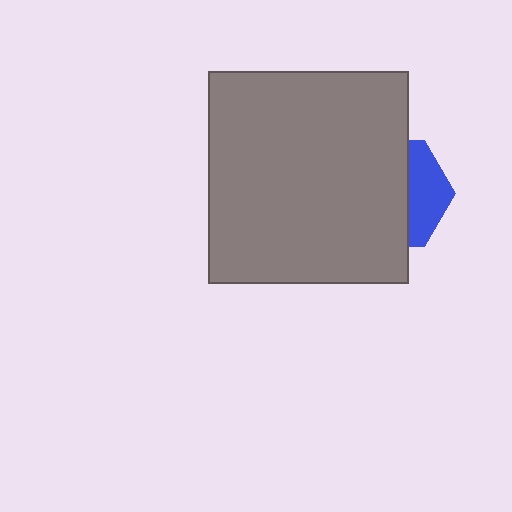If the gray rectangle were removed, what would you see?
You would see the complete blue hexagon.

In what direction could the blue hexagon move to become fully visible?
The blue hexagon could move right. That would shift it out from behind the gray rectangle entirely.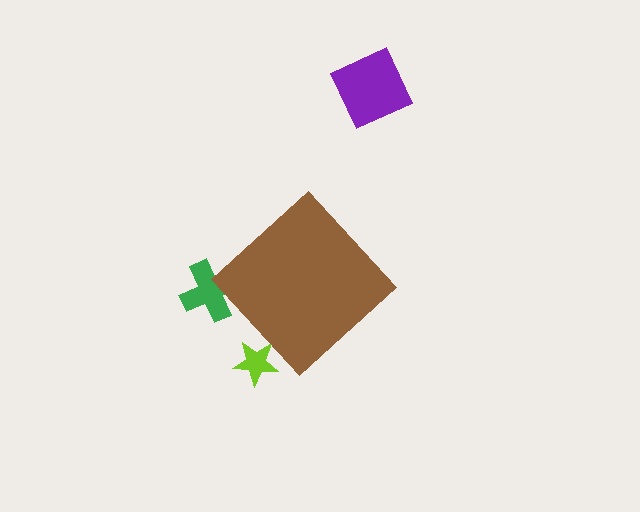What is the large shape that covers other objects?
A brown diamond.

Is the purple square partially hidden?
No, the purple square is fully visible.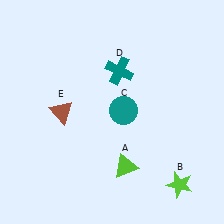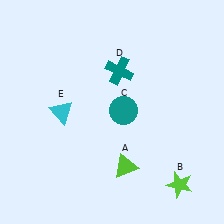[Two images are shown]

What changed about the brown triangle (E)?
In Image 1, E is brown. In Image 2, it changed to cyan.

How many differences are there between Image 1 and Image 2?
There is 1 difference between the two images.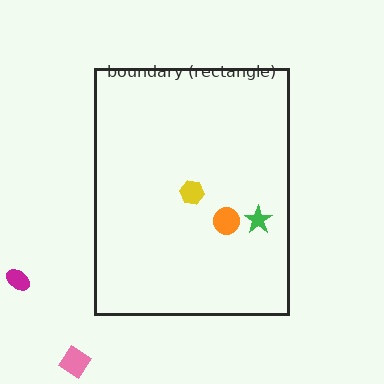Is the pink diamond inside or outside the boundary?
Outside.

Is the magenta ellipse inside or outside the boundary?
Outside.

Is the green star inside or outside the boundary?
Inside.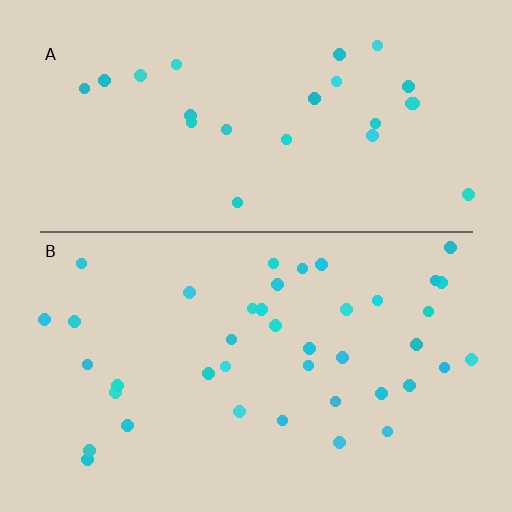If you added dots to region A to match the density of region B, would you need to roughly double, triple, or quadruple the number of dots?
Approximately double.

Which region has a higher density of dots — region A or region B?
B (the bottom).